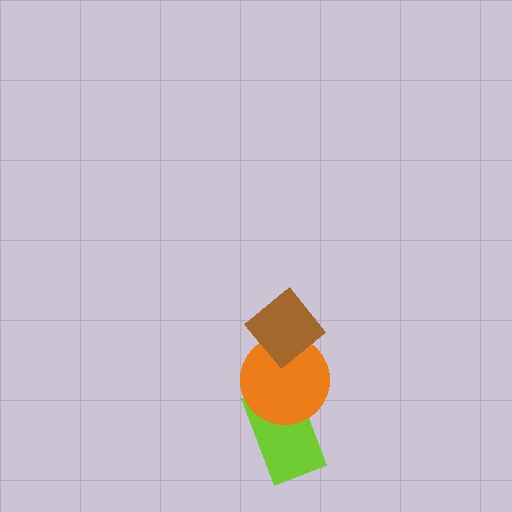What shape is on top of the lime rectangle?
The orange circle is on top of the lime rectangle.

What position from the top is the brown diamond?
The brown diamond is 1st from the top.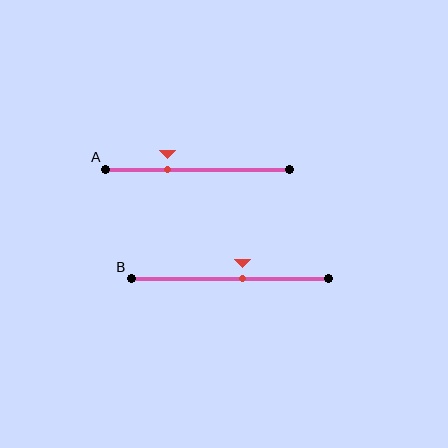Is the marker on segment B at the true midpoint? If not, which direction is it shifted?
No, the marker on segment B is shifted to the right by about 6% of the segment length.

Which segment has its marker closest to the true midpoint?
Segment B has its marker closest to the true midpoint.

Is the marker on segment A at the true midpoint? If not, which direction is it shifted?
No, the marker on segment A is shifted to the left by about 16% of the segment length.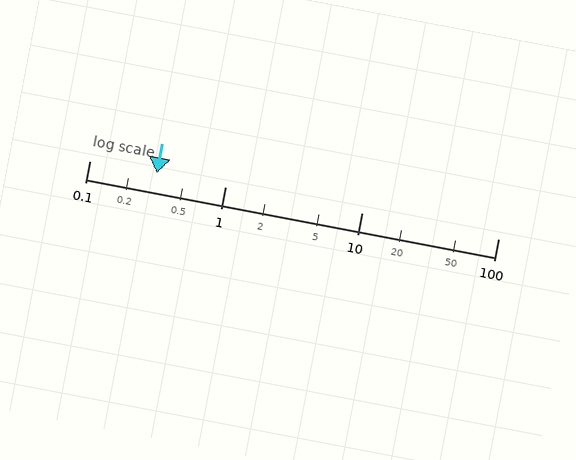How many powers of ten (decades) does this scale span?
The scale spans 3 decades, from 0.1 to 100.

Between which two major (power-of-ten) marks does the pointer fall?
The pointer is between 0.1 and 1.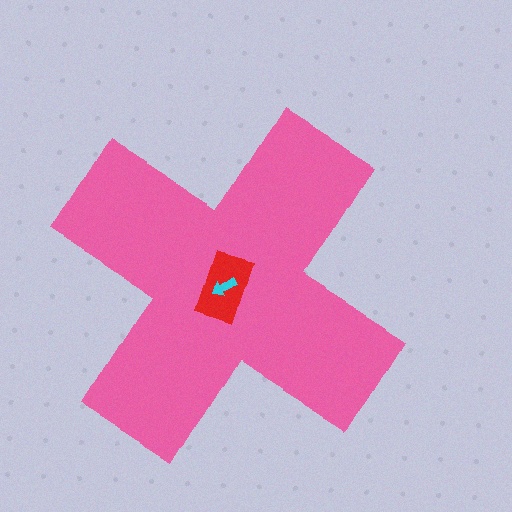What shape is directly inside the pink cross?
The red rectangle.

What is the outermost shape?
The pink cross.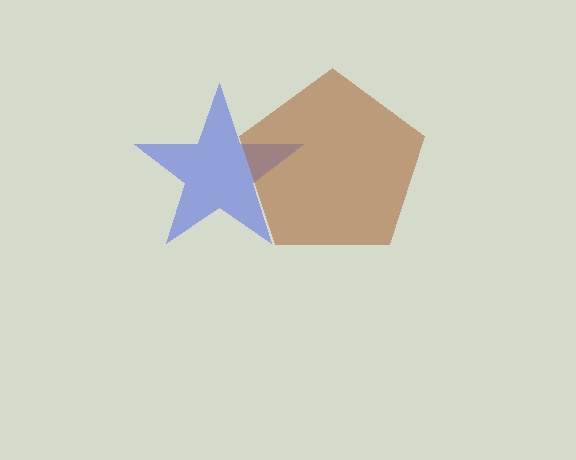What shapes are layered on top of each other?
The layered shapes are: a blue star, a brown pentagon.